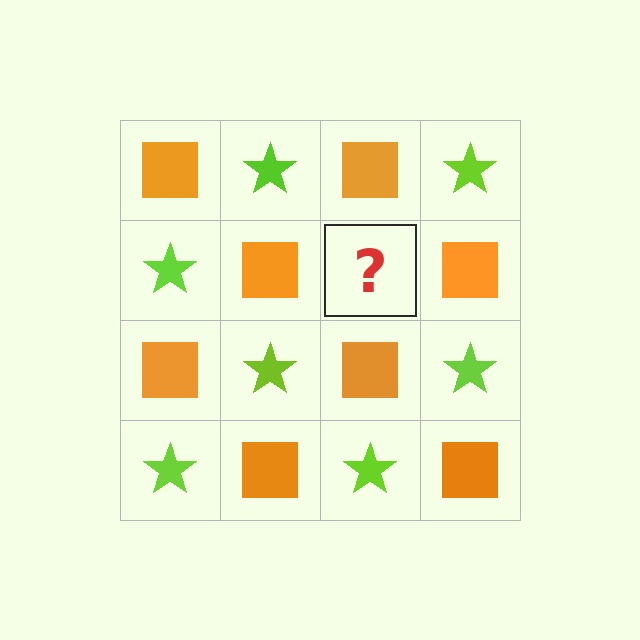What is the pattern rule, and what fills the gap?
The rule is that it alternates orange square and lime star in a checkerboard pattern. The gap should be filled with a lime star.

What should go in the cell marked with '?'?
The missing cell should contain a lime star.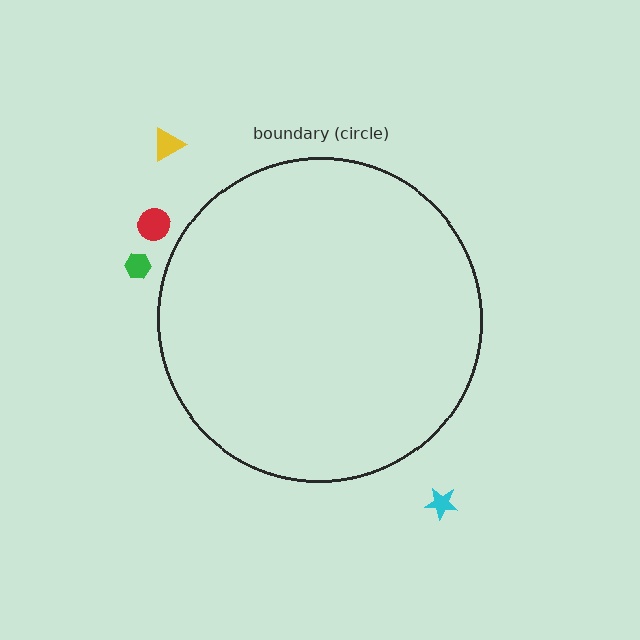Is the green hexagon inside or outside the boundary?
Outside.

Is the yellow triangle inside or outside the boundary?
Outside.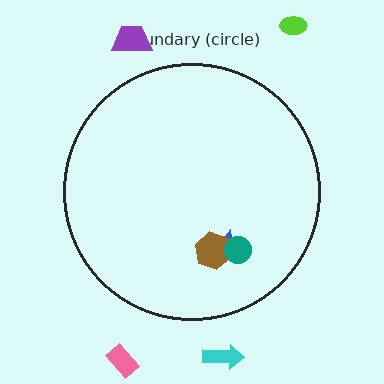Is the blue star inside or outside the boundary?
Inside.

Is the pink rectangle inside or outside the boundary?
Outside.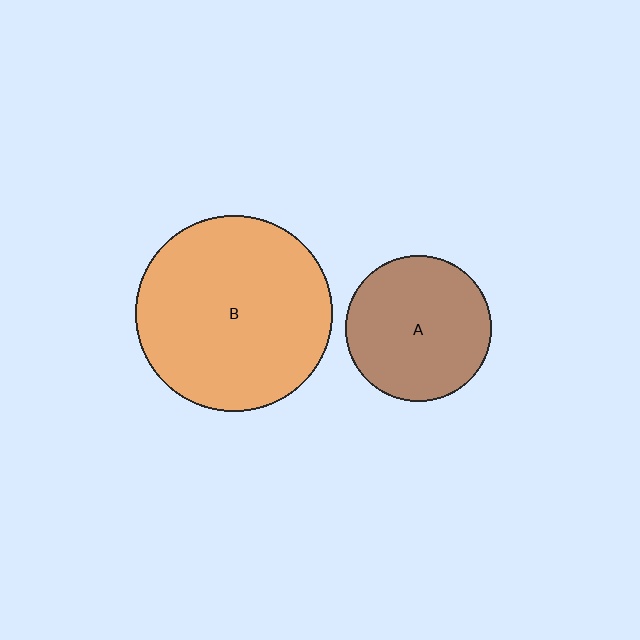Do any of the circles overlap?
No, none of the circles overlap.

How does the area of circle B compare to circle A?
Approximately 1.8 times.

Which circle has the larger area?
Circle B (orange).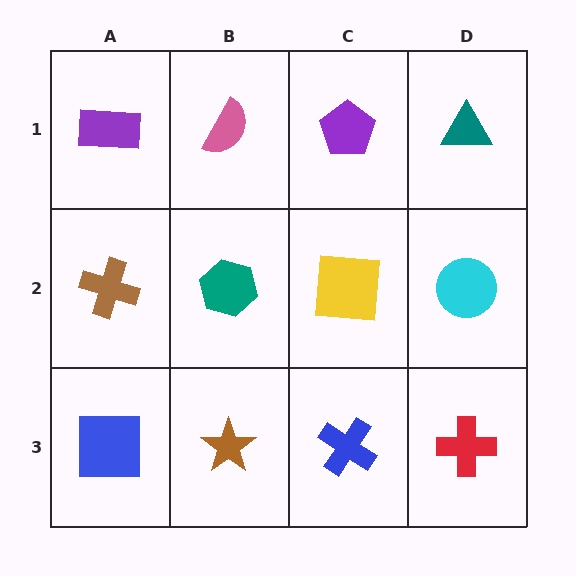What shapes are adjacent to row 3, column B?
A teal hexagon (row 2, column B), a blue square (row 3, column A), a blue cross (row 3, column C).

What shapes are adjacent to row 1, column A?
A brown cross (row 2, column A), a pink semicircle (row 1, column B).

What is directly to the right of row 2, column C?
A cyan circle.